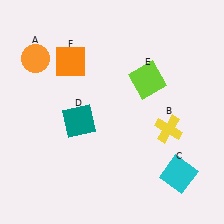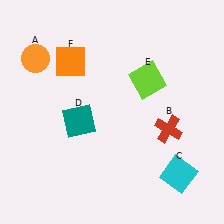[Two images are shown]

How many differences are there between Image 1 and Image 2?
There is 1 difference between the two images.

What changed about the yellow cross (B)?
In Image 1, B is yellow. In Image 2, it changed to red.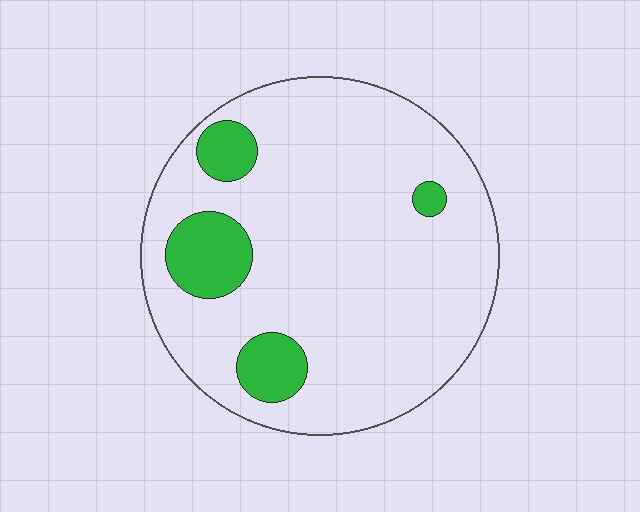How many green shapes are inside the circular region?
4.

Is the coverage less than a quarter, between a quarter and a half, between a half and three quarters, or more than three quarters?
Less than a quarter.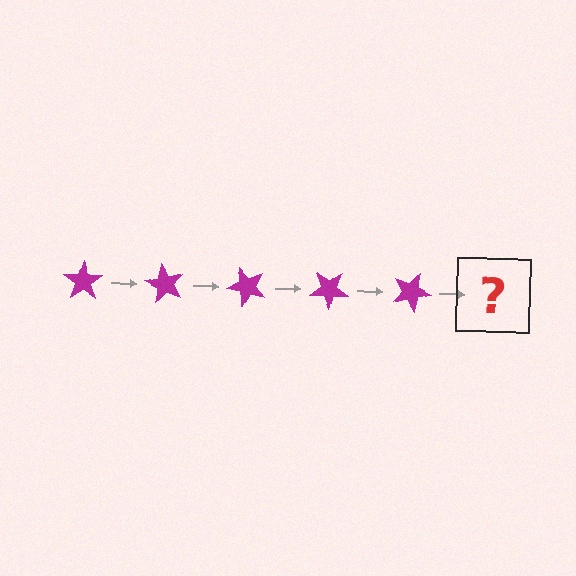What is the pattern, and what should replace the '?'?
The pattern is that the star rotates 60 degrees each step. The '?' should be a magenta star rotated 300 degrees.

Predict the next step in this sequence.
The next step is a magenta star rotated 300 degrees.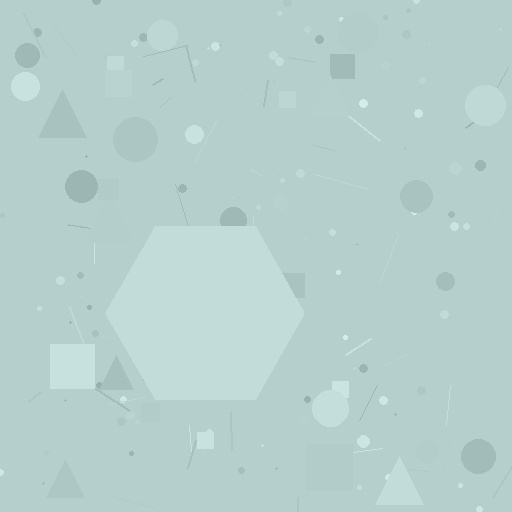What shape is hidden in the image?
A hexagon is hidden in the image.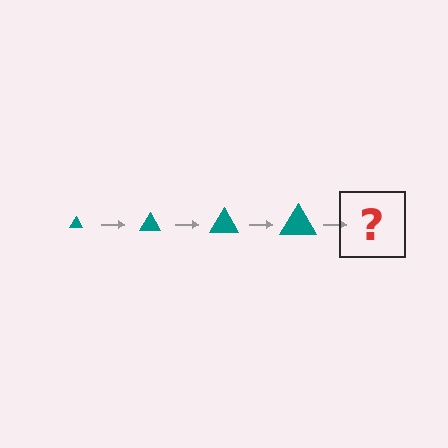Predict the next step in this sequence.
The next step is a teal triangle, larger than the previous one.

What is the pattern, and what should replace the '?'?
The pattern is that the triangle gets progressively larger each step. The '?' should be a teal triangle, larger than the previous one.